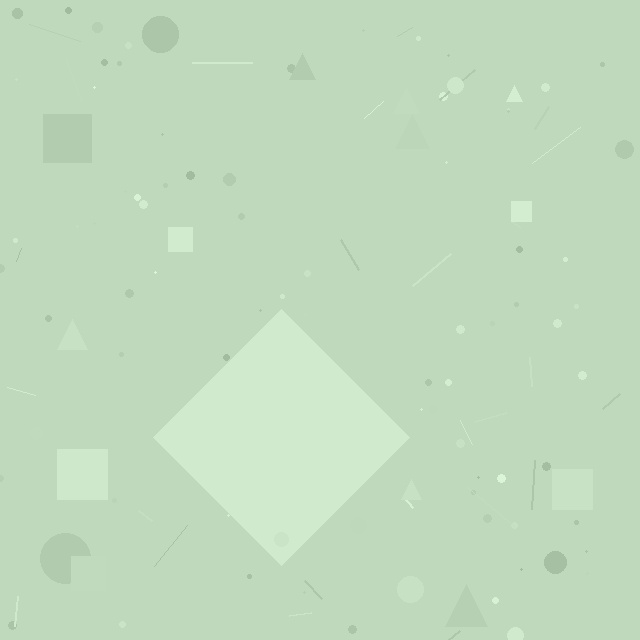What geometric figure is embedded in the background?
A diamond is embedded in the background.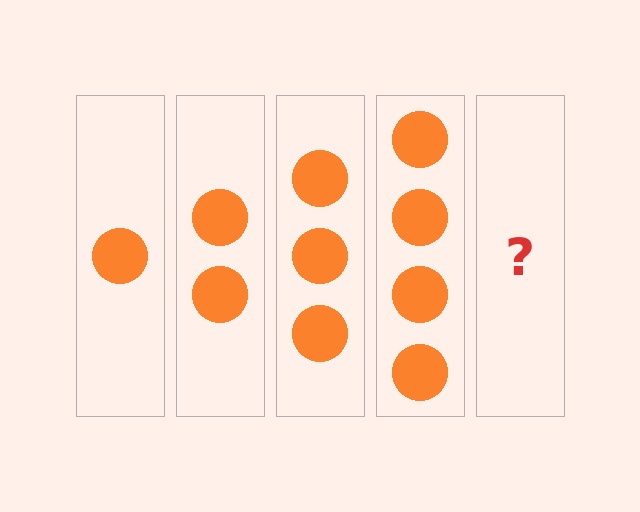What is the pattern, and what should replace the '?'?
The pattern is that each step adds one more circle. The '?' should be 5 circles.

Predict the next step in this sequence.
The next step is 5 circles.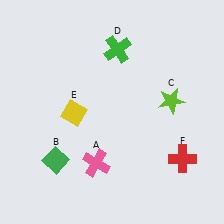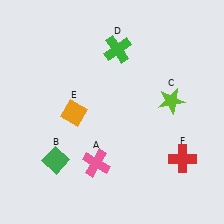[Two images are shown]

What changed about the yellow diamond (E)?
In Image 1, E is yellow. In Image 2, it changed to orange.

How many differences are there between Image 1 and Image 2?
There is 1 difference between the two images.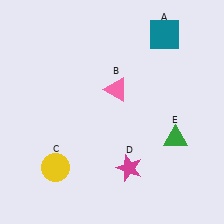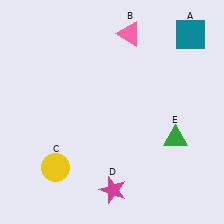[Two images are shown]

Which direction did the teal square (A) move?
The teal square (A) moved right.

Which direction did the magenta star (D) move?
The magenta star (D) moved down.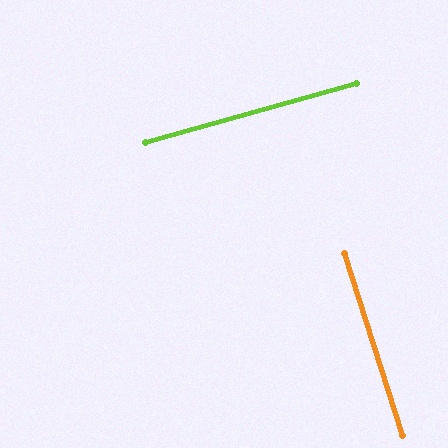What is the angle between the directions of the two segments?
Approximately 88 degrees.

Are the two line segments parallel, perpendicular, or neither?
Perpendicular — they meet at approximately 88°.